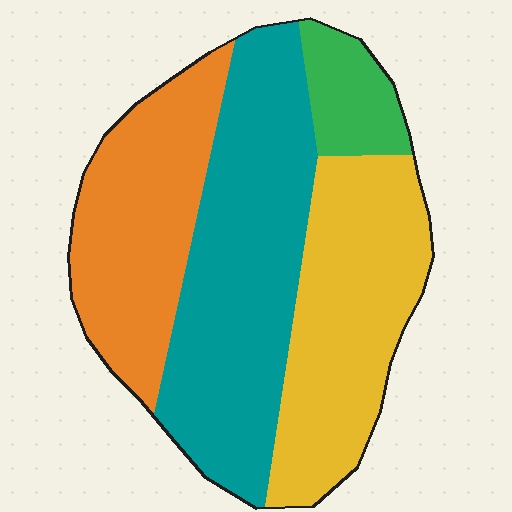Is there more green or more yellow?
Yellow.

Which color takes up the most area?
Teal, at roughly 35%.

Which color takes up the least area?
Green, at roughly 10%.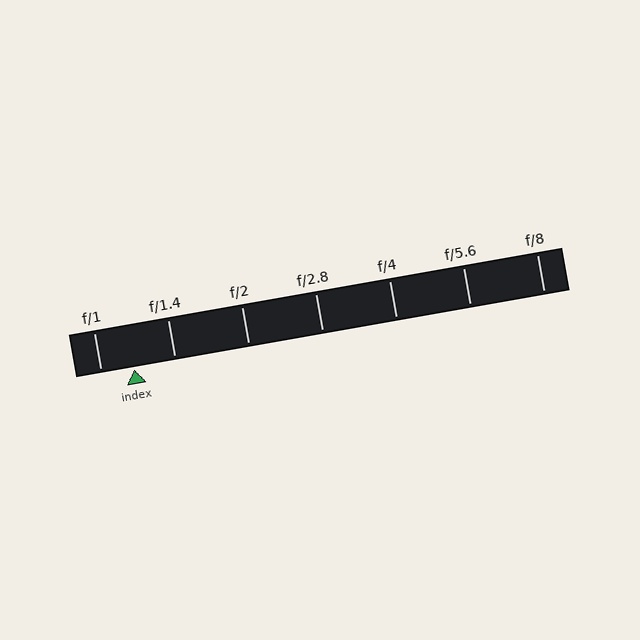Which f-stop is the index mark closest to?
The index mark is closest to f/1.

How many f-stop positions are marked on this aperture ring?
There are 7 f-stop positions marked.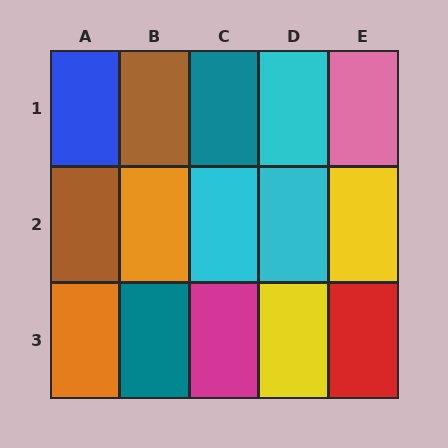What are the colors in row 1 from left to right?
Blue, brown, teal, cyan, pink.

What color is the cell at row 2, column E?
Yellow.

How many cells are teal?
2 cells are teal.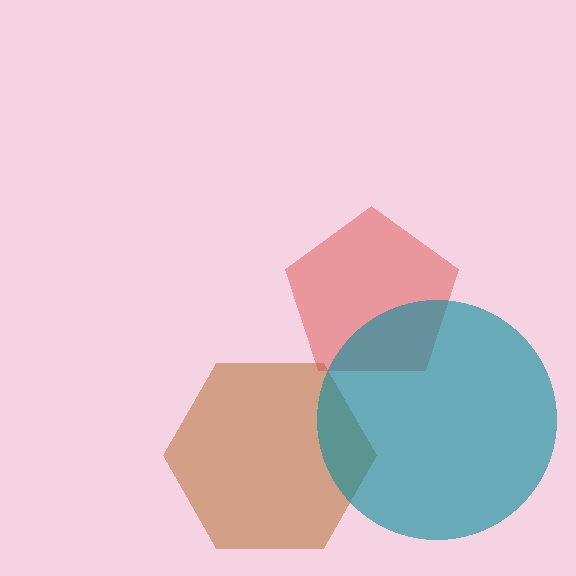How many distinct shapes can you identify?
There are 3 distinct shapes: a brown hexagon, a red pentagon, a teal circle.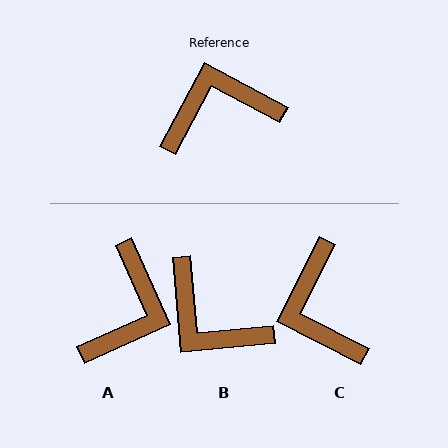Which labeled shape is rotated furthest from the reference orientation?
A, about 128 degrees away.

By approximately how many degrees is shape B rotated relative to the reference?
Approximately 123 degrees counter-clockwise.